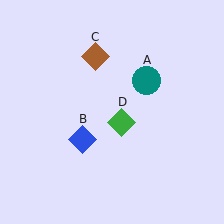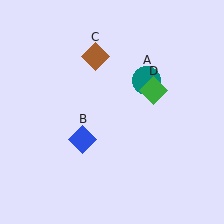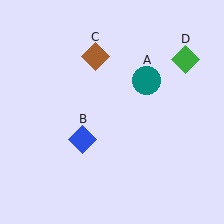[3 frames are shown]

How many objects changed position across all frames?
1 object changed position: green diamond (object D).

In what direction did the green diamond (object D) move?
The green diamond (object D) moved up and to the right.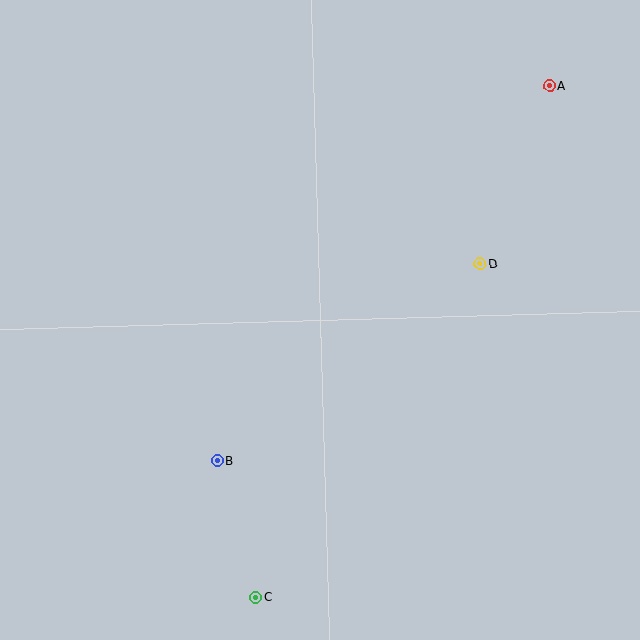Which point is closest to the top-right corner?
Point A is closest to the top-right corner.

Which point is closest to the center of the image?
Point D at (480, 264) is closest to the center.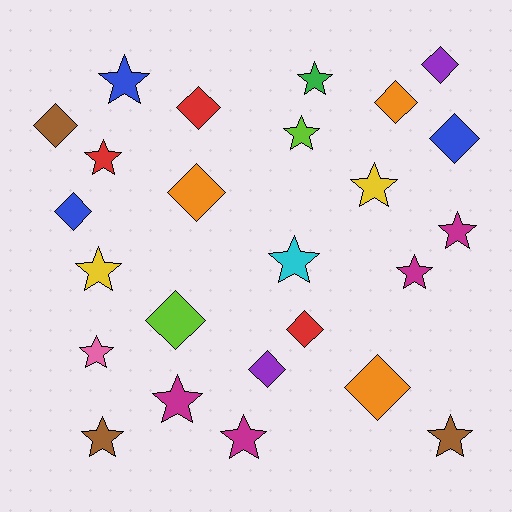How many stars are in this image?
There are 14 stars.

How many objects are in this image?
There are 25 objects.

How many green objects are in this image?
There is 1 green object.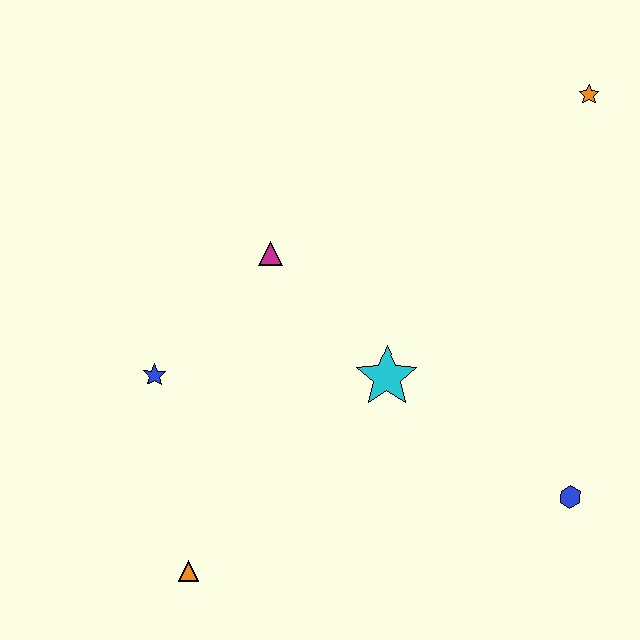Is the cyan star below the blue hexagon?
No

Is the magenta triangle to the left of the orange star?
Yes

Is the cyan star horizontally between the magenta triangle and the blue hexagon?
Yes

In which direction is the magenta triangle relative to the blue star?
The magenta triangle is above the blue star.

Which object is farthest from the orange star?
The orange triangle is farthest from the orange star.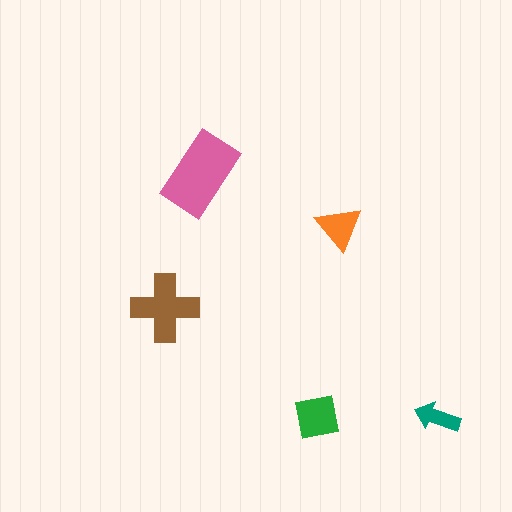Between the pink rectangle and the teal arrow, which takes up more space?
The pink rectangle.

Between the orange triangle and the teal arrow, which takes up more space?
The orange triangle.